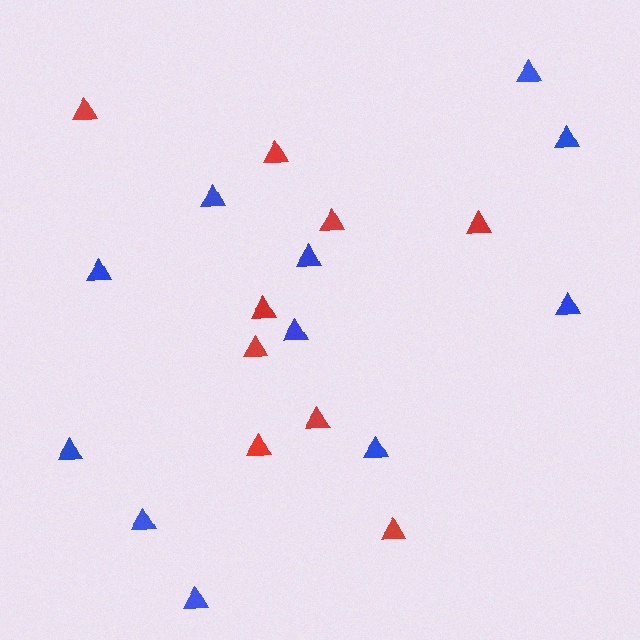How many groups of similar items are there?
There are 2 groups: one group of blue triangles (11) and one group of red triangles (9).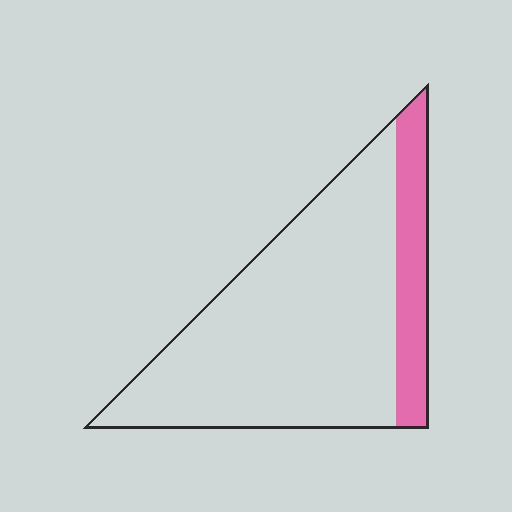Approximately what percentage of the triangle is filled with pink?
Approximately 20%.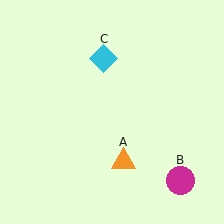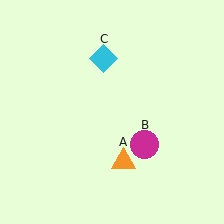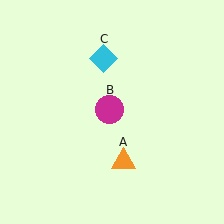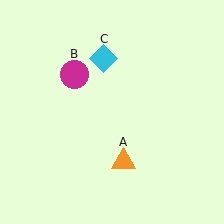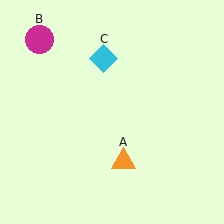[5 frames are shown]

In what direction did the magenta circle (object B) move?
The magenta circle (object B) moved up and to the left.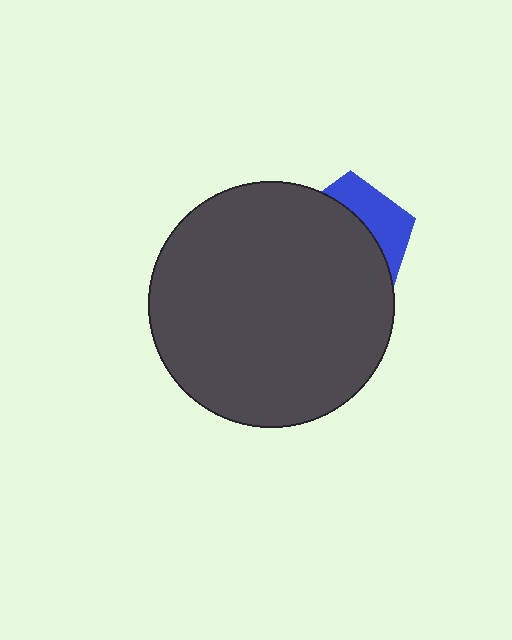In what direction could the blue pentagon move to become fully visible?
The blue pentagon could move toward the upper-right. That would shift it out from behind the dark gray circle entirely.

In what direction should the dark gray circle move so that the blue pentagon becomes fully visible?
The dark gray circle should move toward the lower-left. That is the shortest direction to clear the overlap and leave the blue pentagon fully visible.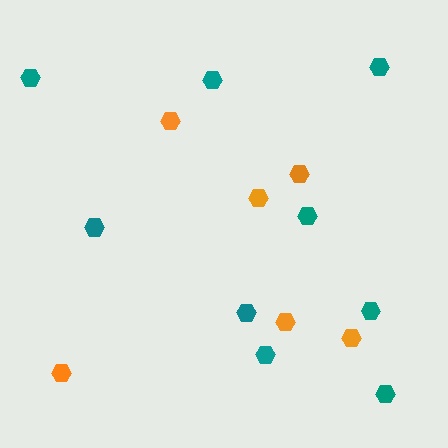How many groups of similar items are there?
There are 2 groups: one group of orange hexagons (6) and one group of teal hexagons (9).